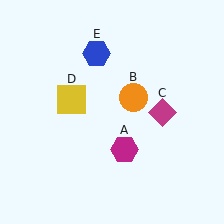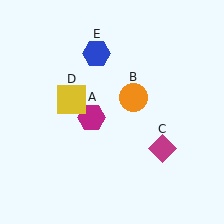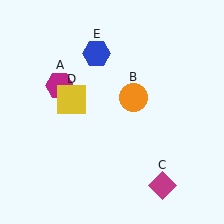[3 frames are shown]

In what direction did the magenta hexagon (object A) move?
The magenta hexagon (object A) moved up and to the left.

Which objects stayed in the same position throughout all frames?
Orange circle (object B) and yellow square (object D) and blue hexagon (object E) remained stationary.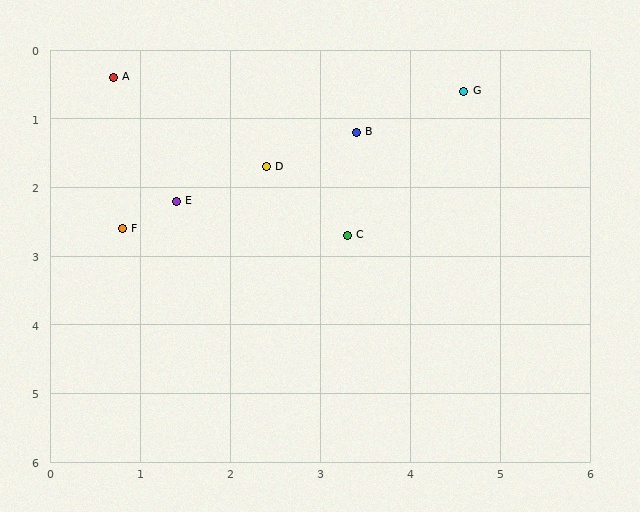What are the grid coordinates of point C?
Point C is at approximately (3.3, 2.7).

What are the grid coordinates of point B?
Point B is at approximately (3.4, 1.2).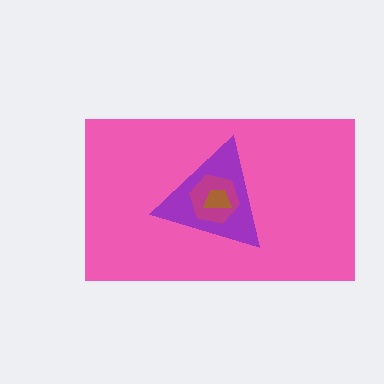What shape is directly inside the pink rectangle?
The purple triangle.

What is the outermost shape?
The pink rectangle.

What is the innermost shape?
The brown trapezoid.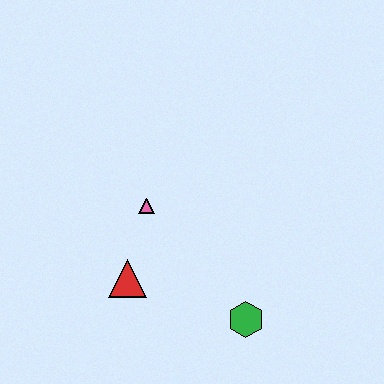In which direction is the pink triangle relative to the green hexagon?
The pink triangle is above the green hexagon.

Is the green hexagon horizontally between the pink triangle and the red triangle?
No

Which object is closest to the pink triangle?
The red triangle is closest to the pink triangle.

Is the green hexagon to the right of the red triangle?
Yes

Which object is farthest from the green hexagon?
The pink triangle is farthest from the green hexagon.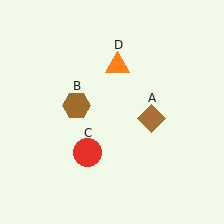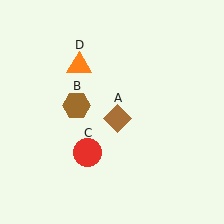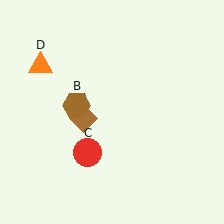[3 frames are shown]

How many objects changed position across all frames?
2 objects changed position: brown diamond (object A), orange triangle (object D).